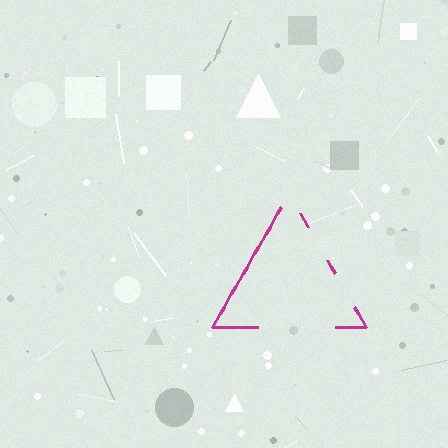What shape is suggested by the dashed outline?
The dashed outline suggests a triangle.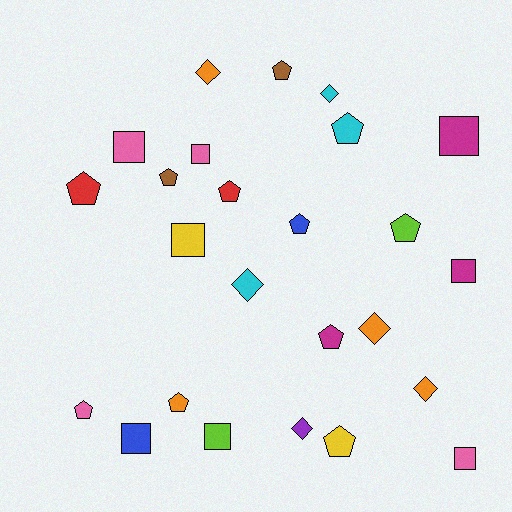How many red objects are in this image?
There are 2 red objects.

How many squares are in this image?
There are 8 squares.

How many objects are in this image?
There are 25 objects.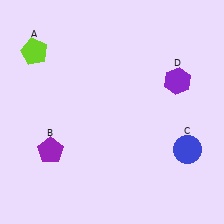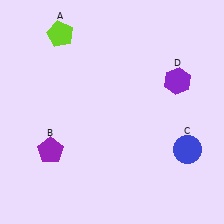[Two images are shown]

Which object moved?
The lime pentagon (A) moved right.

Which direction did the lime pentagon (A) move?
The lime pentagon (A) moved right.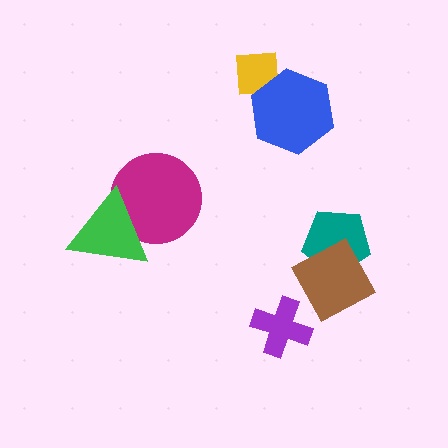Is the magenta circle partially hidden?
Yes, it is partially covered by another shape.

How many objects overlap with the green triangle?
1 object overlaps with the green triangle.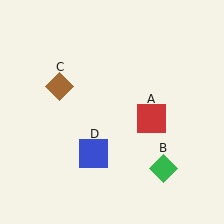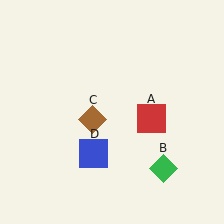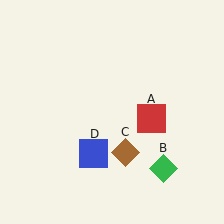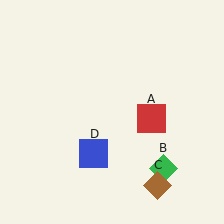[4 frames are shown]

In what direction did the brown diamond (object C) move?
The brown diamond (object C) moved down and to the right.